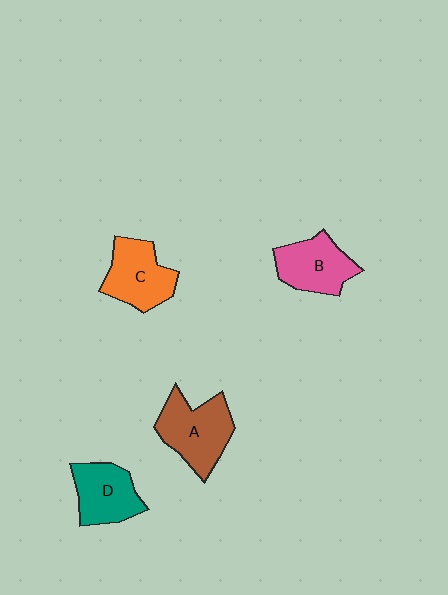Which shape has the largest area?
Shape A (brown).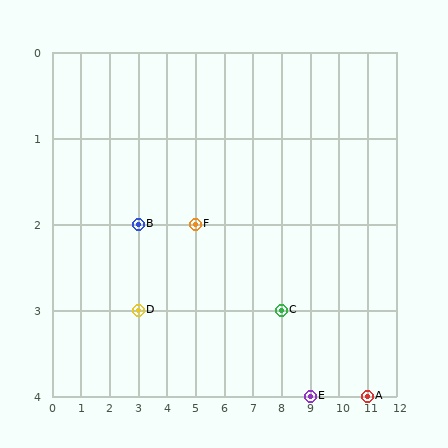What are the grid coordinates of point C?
Point C is at grid coordinates (8, 3).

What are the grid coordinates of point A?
Point A is at grid coordinates (11, 4).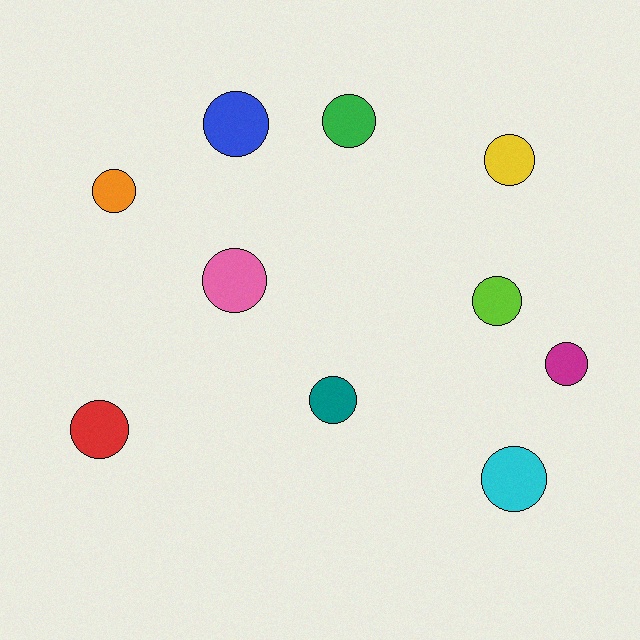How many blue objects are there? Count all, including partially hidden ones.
There is 1 blue object.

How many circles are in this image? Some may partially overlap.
There are 10 circles.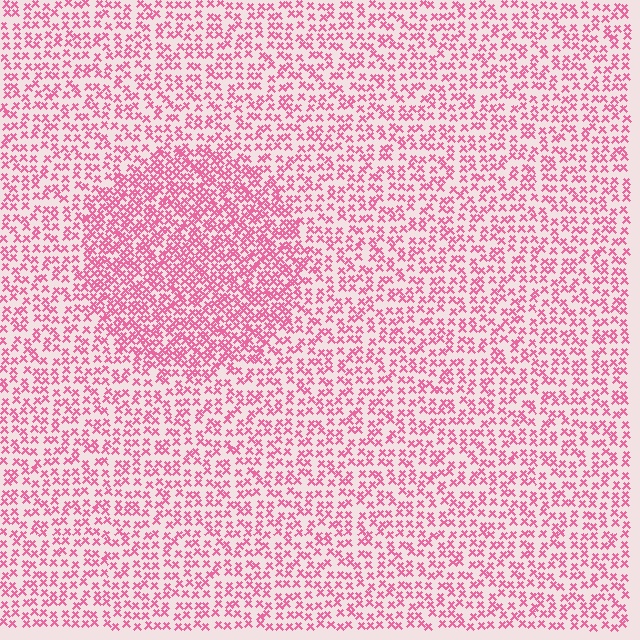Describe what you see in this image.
The image contains small pink elements arranged at two different densities. A circle-shaped region is visible where the elements are more densely packed than the surrounding area.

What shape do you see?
I see a circle.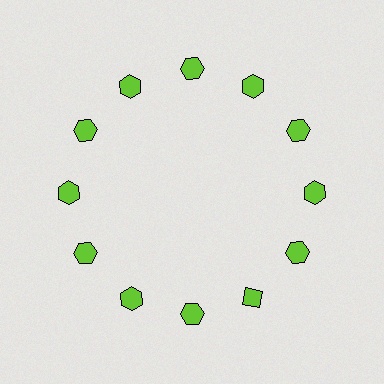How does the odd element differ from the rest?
It has a different shape: diamond instead of hexagon.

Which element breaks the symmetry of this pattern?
The lime diamond at roughly the 5 o'clock position breaks the symmetry. All other shapes are lime hexagons.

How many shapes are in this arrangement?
There are 12 shapes arranged in a ring pattern.